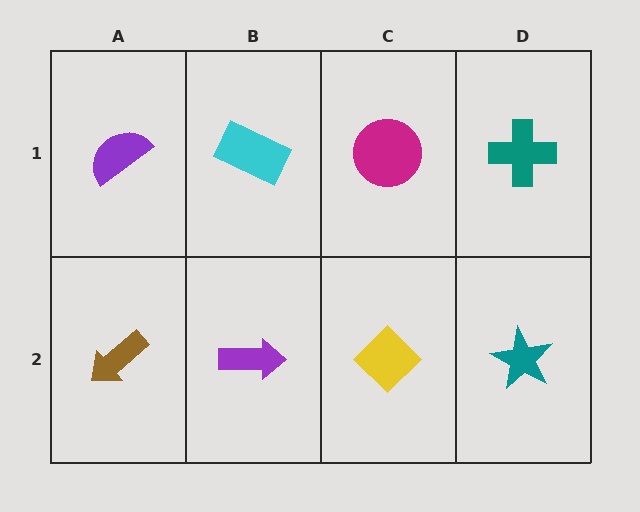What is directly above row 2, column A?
A purple semicircle.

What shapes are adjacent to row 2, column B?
A cyan rectangle (row 1, column B), a brown arrow (row 2, column A), a yellow diamond (row 2, column C).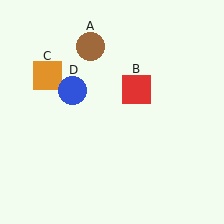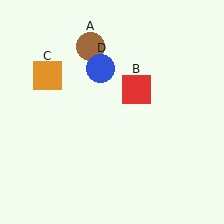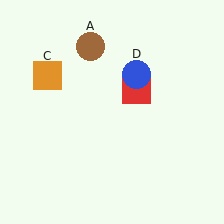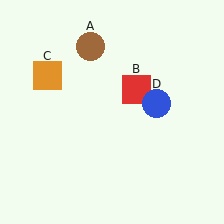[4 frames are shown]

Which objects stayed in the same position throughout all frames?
Brown circle (object A) and red square (object B) and orange square (object C) remained stationary.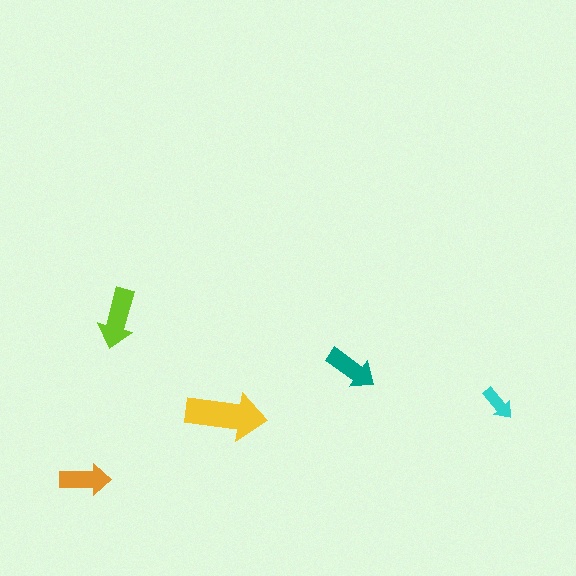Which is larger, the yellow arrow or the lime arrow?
The yellow one.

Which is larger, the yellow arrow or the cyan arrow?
The yellow one.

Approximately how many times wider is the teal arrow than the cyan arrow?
About 1.5 times wider.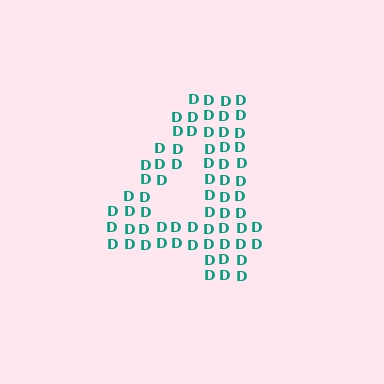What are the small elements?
The small elements are letter D's.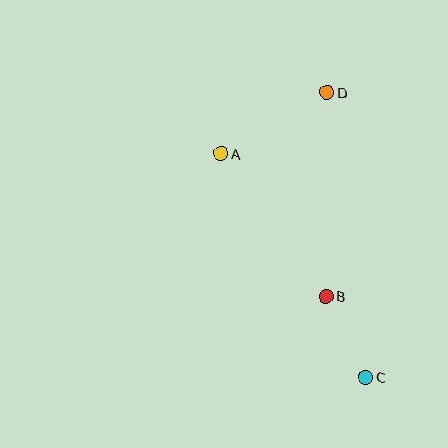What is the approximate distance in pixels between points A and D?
The distance between A and D is approximately 123 pixels.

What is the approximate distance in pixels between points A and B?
The distance between A and B is approximately 177 pixels.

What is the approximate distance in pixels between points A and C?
The distance between A and C is approximately 266 pixels.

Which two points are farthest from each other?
Points C and D are farthest from each other.